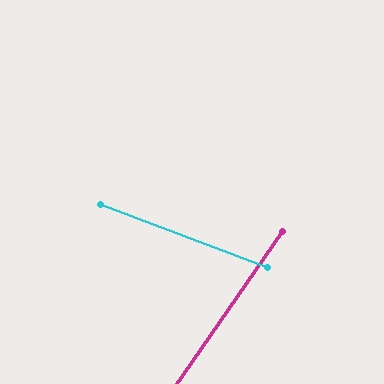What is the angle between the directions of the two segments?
Approximately 76 degrees.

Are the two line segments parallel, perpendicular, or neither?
Neither parallel nor perpendicular — they differ by about 76°.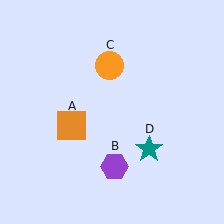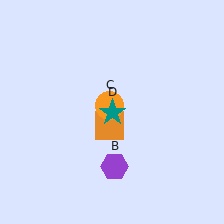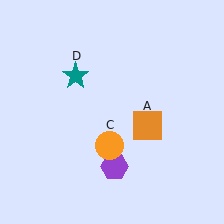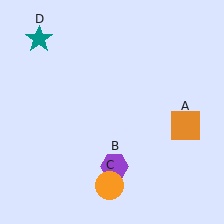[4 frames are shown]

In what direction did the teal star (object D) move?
The teal star (object D) moved up and to the left.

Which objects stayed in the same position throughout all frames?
Purple hexagon (object B) remained stationary.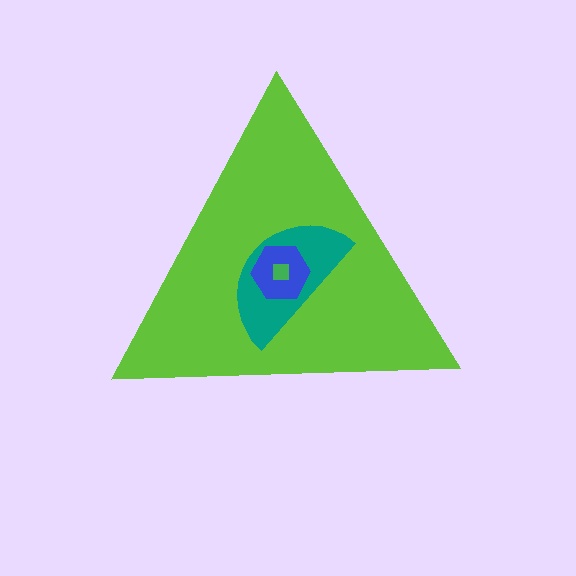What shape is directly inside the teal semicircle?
The blue hexagon.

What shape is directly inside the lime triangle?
The teal semicircle.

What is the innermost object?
The green square.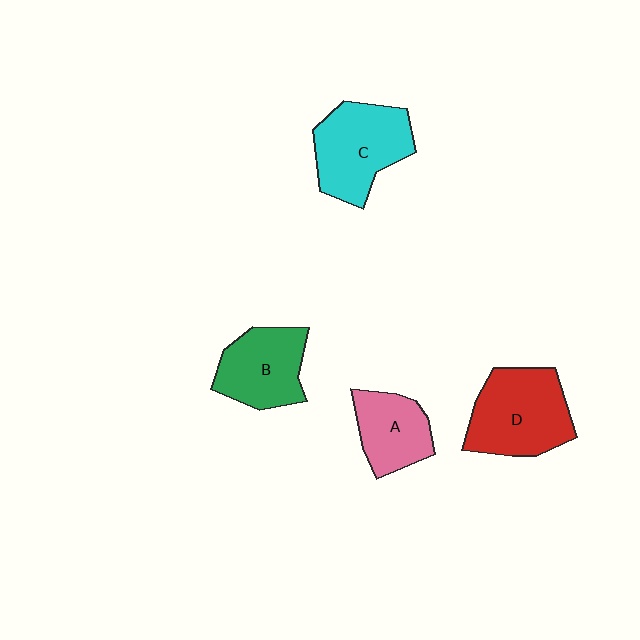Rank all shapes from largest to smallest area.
From largest to smallest: D (red), C (cyan), B (green), A (pink).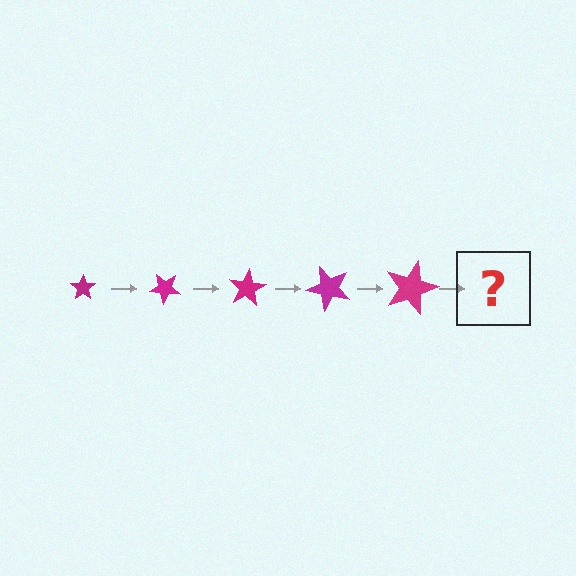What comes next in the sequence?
The next element should be a star, larger than the previous one and rotated 200 degrees from the start.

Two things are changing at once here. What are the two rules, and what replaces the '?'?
The two rules are that the star grows larger each step and it rotates 40 degrees each step. The '?' should be a star, larger than the previous one and rotated 200 degrees from the start.